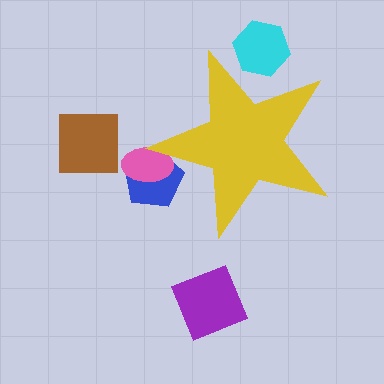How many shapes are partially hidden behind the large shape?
3 shapes are partially hidden.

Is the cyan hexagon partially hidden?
Yes, the cyan hexagon is partially hidden behind the yellow star.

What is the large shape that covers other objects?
A yellow star.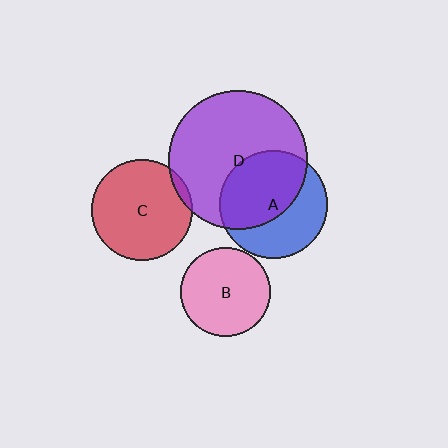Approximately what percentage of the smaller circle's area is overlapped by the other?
Approximately 5%.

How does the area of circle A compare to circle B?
Approximately 1.5 times.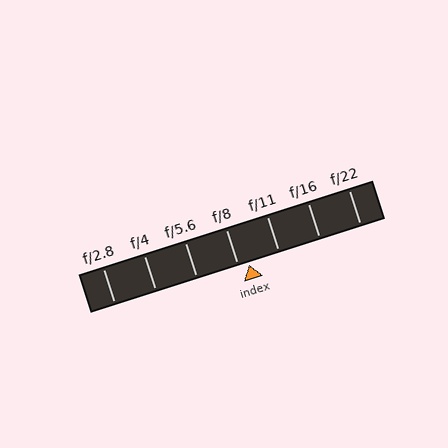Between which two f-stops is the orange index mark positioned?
The index mark is between f/8 and f/11.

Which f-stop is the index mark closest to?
The index mark is closest to f/8.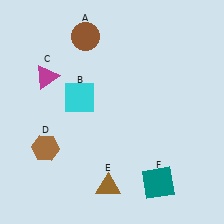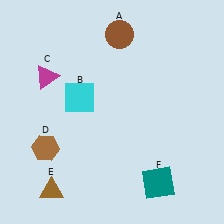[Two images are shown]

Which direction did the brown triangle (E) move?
The brown triangle (E) moved left.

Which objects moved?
The objects that moved are: the brown circle (A), the brown triangle (E).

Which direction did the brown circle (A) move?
The brown circle (A) moved right.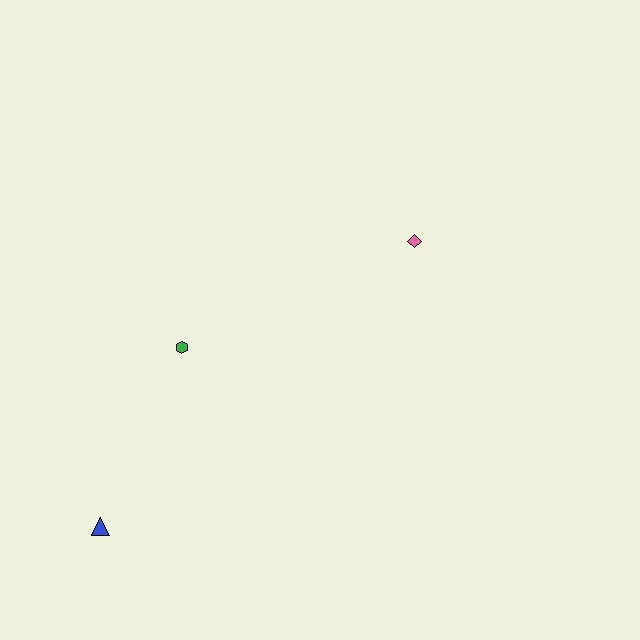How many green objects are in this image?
There is 1 green object.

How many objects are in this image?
There are 3 objects.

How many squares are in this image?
There are no squares.